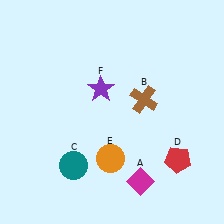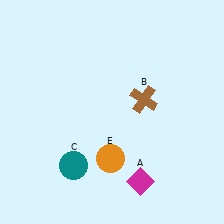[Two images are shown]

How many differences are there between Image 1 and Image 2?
There are 2 differences between the two images.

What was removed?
The purple star (F), the red pentagon (D) were removed in Image 2.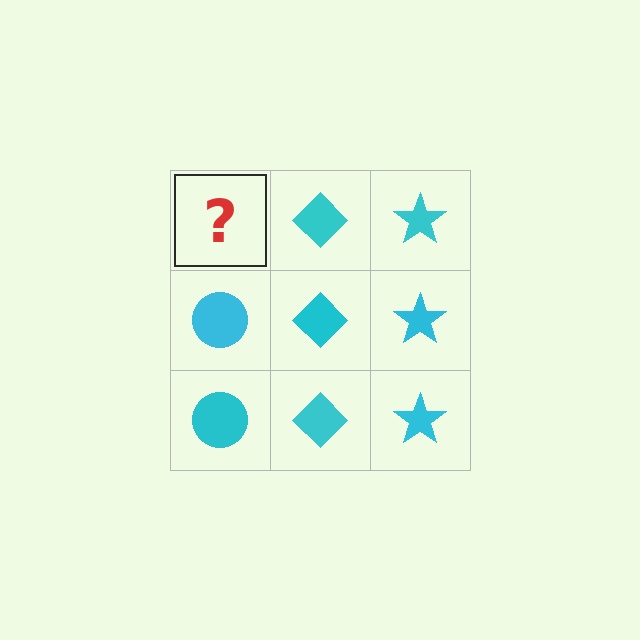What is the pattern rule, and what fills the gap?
The rule is that each column has a consistent shape. The gap should be filled with a cyan circle.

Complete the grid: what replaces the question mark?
The question mark should be replaced with a cyan circle.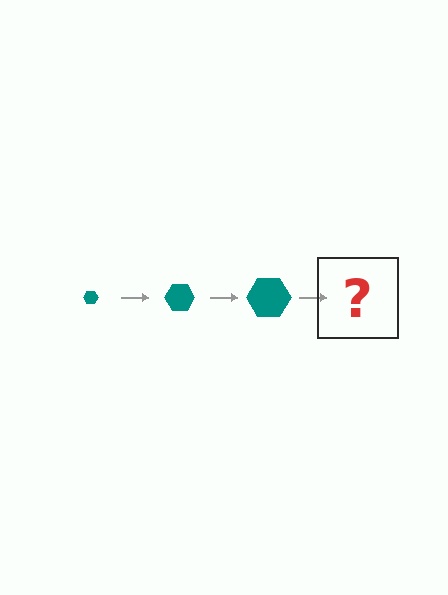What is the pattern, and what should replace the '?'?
The pattern is that the hexagon gets progressively larger each step. The '?' should be a teal hexagon, larger than the previous one.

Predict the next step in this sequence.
The next step is a teal hexagon, larger than the previous one.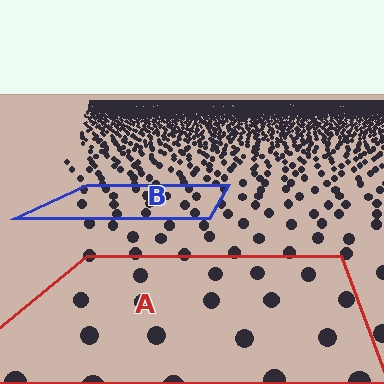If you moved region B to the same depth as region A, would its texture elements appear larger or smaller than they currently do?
They would appear larger. At a closer depth, the same texture elements are projected at a bigger on-screen size.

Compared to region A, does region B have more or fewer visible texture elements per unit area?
Region B has more texture elements per unit area — they are packed more densely because it is farther away.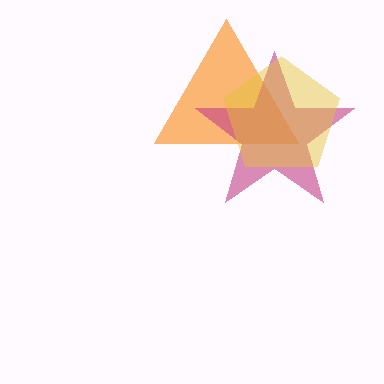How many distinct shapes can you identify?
There are 3 distinct shapes: an orange triangle, a magenta star, a yellow pentagon.